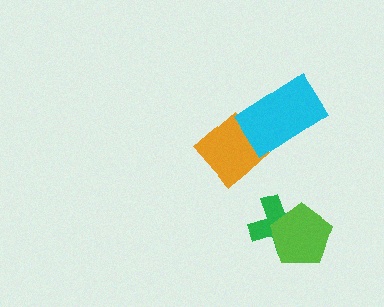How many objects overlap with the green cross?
1 object overlaps with the green cross.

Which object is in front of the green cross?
The lime pentagon is in front of the green cross.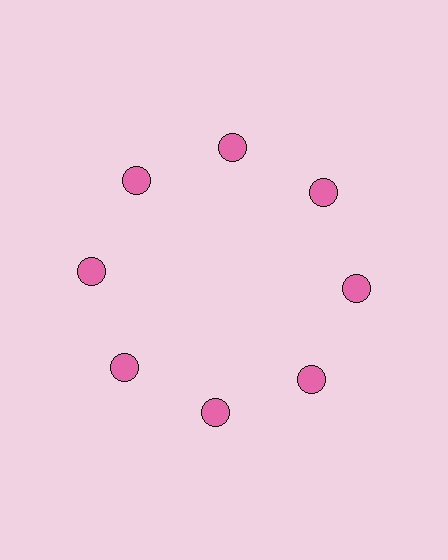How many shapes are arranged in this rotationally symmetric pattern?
There are 8 shapes, arranged in 8 groups of 1.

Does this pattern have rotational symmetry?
Yes, this pattern has 8-fold rotational symmetry. It looks the same after rotating 45 degrees around the center.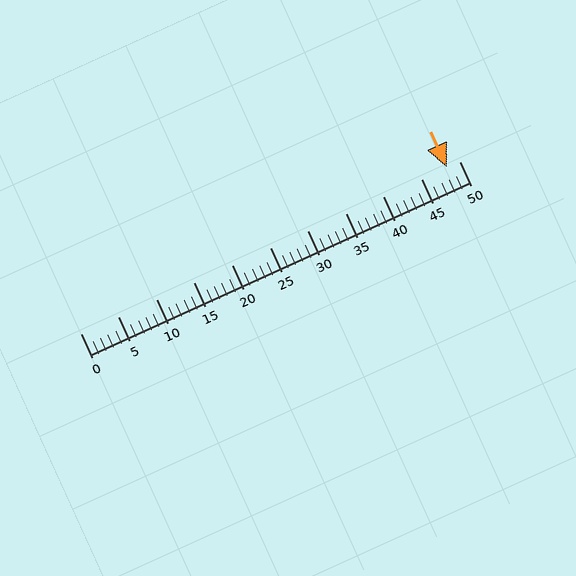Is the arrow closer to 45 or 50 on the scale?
The arrow is closer to 50.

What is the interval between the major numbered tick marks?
The major tick marks are spaced 5 units apart.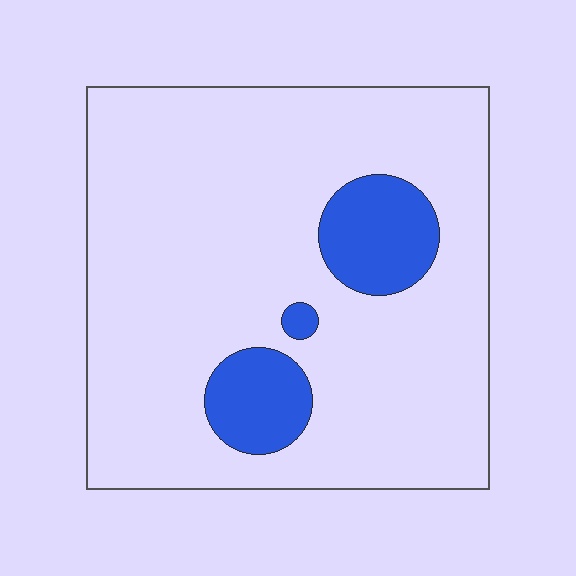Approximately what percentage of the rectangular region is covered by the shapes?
Approximately 15%.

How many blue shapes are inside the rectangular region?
3.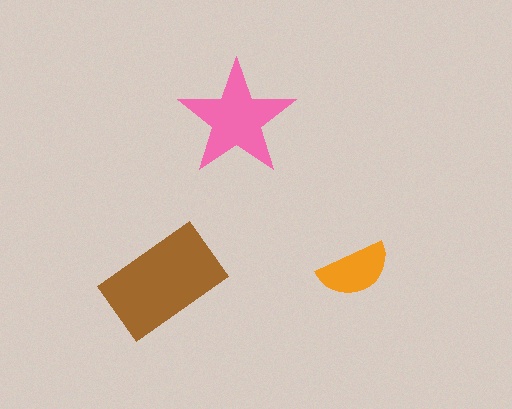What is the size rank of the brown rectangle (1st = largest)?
1st.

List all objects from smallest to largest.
The orange semicircle, the pink star, the brown rectangle.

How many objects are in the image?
There are 3 objects in the image.